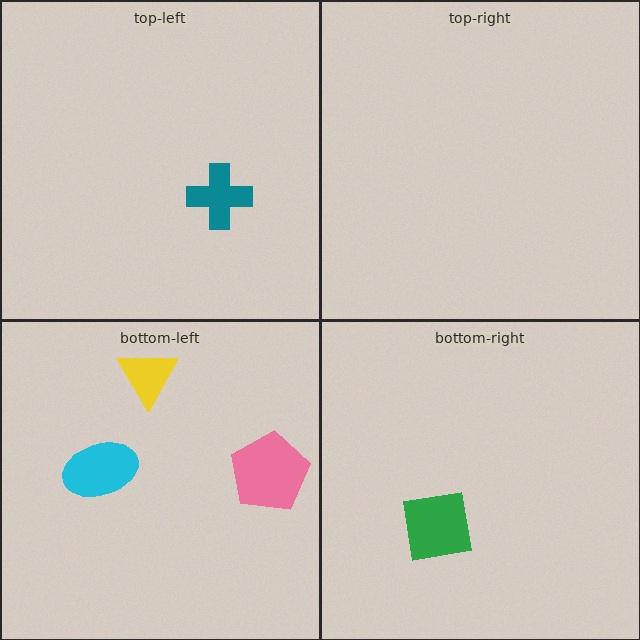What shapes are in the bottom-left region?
The cyan ellipse, the pink pentagon, the yellow triangle.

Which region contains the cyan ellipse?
The bottom-left region.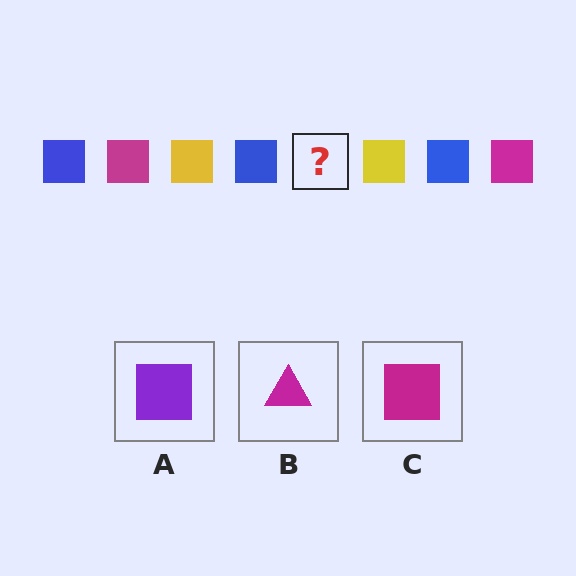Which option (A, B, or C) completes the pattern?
C.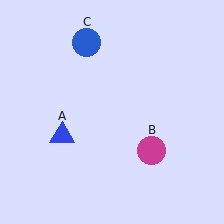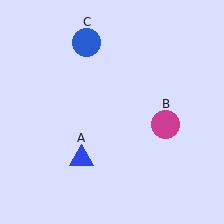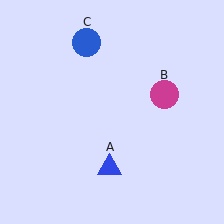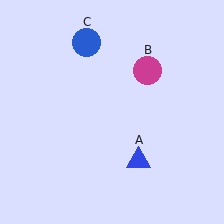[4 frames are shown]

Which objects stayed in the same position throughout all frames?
Blue circle (object C) remained stationary.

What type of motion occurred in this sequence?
The blue triangle (object A), magenta circle (object B) rotated counterclockwise around the center of the scene.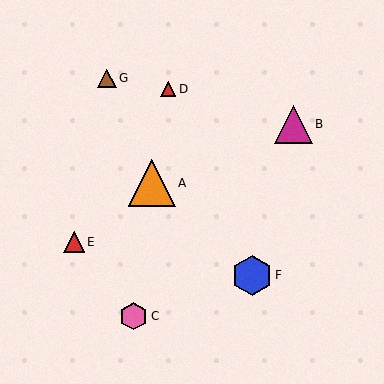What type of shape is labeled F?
Shape F is a blue hexagon.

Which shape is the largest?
The orange triangle (labeled A) is the largest.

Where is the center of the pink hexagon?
The center of the pink hexagon is at (134, 316).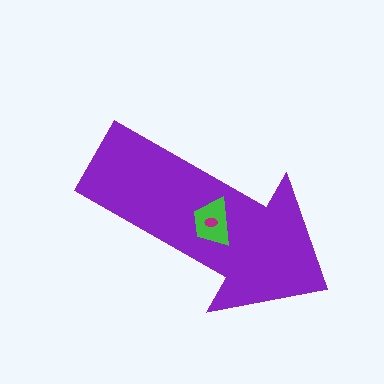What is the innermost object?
The magenta ellipse.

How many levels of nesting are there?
3.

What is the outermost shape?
The purple arrow.